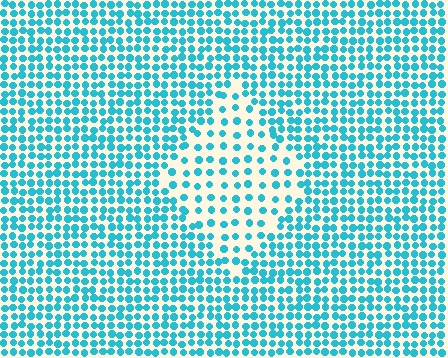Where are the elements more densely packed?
The elements are more densely packed outside the diamond boundary.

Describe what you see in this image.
The image contains small cyan elements arranged at two different densities. A diamond-shaped region is visible where the elements are less densely packed than the surrounding area.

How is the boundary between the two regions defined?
The boundary is defined by a change in element density (approximately 2.1x ratio). All elements are the same color, size, and shape.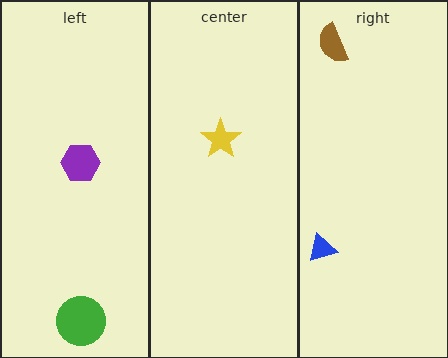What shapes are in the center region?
The yellow star.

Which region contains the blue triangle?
The right region.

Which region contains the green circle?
The left region.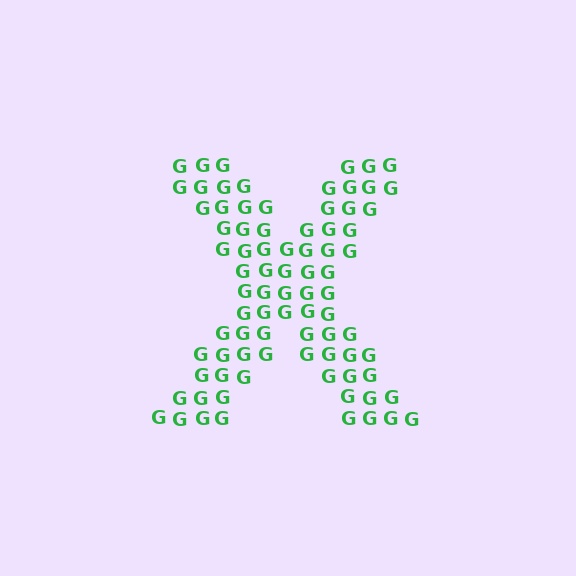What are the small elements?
The small elements are letter G's.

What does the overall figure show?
The overall figure shows the letter X.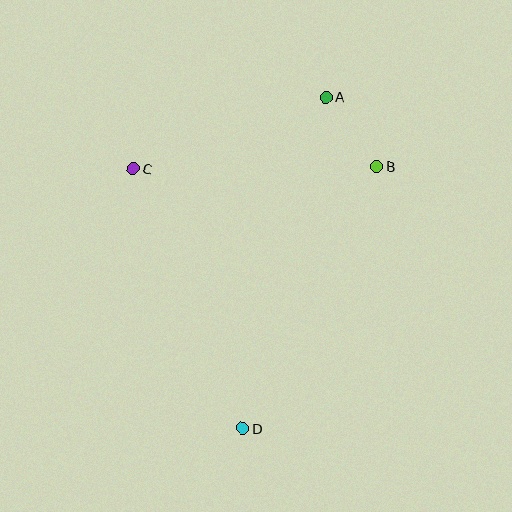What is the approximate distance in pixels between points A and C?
The distance between A and C is approximately 205 pixels.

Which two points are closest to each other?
Points A and B are closest to each other.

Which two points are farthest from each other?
Points A and D are farthest from each other.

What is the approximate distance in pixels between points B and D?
The distance between B and D is approximately 294 pixels.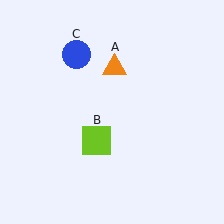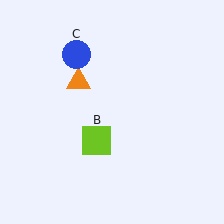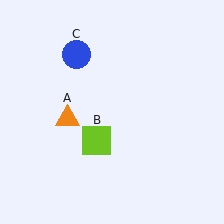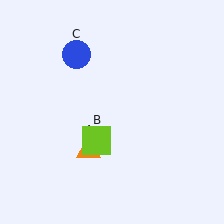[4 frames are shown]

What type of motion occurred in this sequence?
The orange triangle (object A) rotated counterclockwise around the center of the scene.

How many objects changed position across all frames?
1 object changed position: orange triangle (object A).